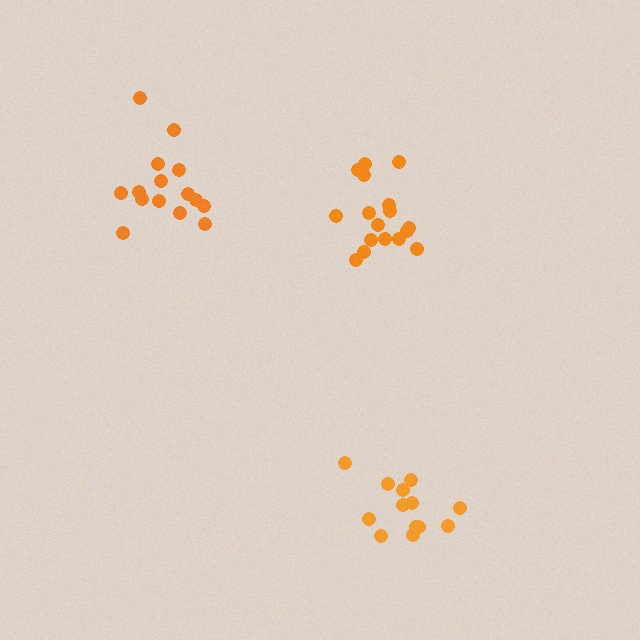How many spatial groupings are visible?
There are 3 spatial groupings.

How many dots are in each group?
Group 1: 17 dots, Group 2: 13 dots, Group 3: 15 dots (45 total).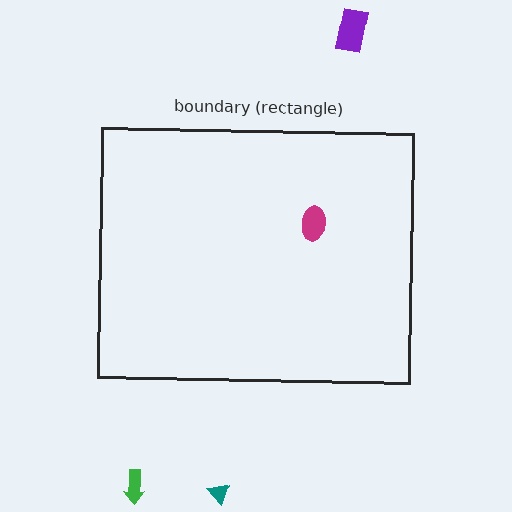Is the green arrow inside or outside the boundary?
Outside.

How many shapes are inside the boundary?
1 inside, 3 outside.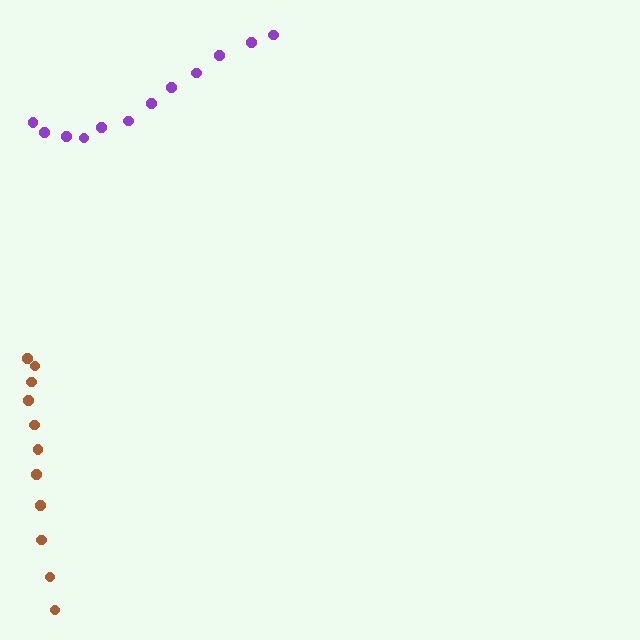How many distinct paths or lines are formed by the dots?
There are 2 distinct paths.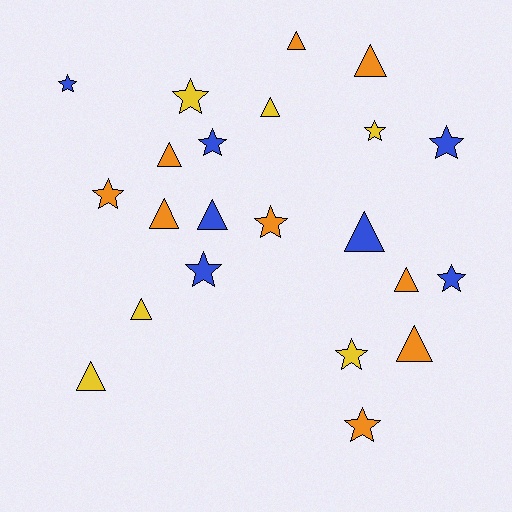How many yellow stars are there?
There are 3 yellow stars.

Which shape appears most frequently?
Triangle, with 11 objects.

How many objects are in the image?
There are 22 objects.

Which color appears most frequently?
Orange, with 9 objects.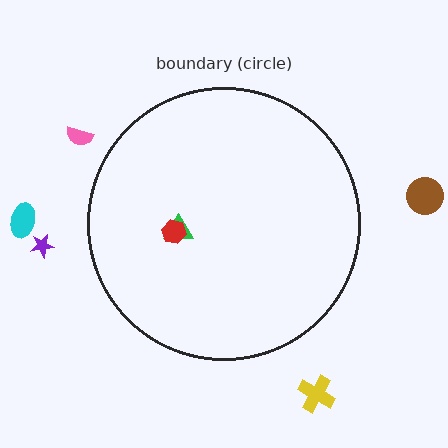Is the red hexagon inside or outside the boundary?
Inside.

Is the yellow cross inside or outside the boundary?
Outside.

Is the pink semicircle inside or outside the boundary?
Outside.